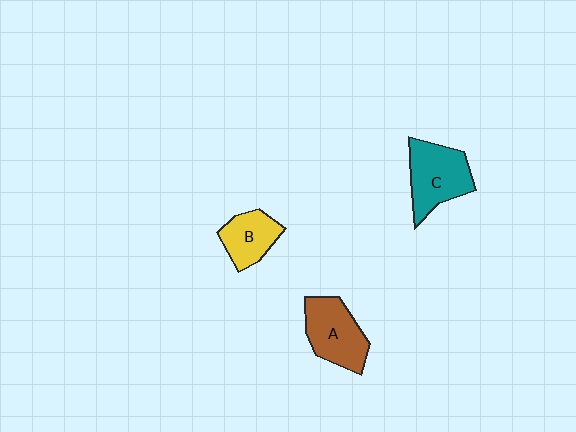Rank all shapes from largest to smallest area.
From largest to smallest: C (teal), A (brown), B (yellow).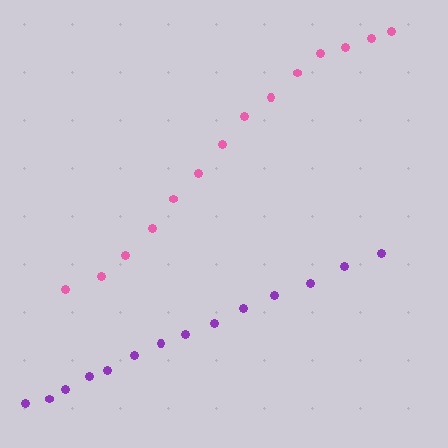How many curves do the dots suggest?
There are 2 distinct paths.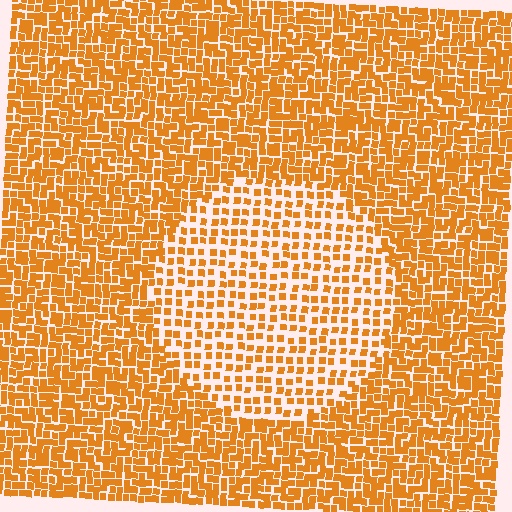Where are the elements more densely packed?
The elements are more densely packed outside the circle boundary.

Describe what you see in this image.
The image contains small orange elements arranged at two different densities. A circle-shaped region is visible where the elements are less densely packed than the surrounding area.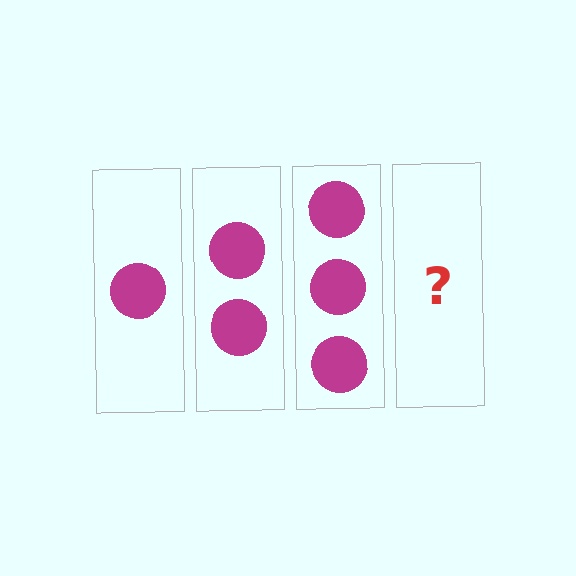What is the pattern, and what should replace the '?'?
The pattern is that each step adds one more circle. The '?' should be 4 circles.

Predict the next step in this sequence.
The next step is 4 circles.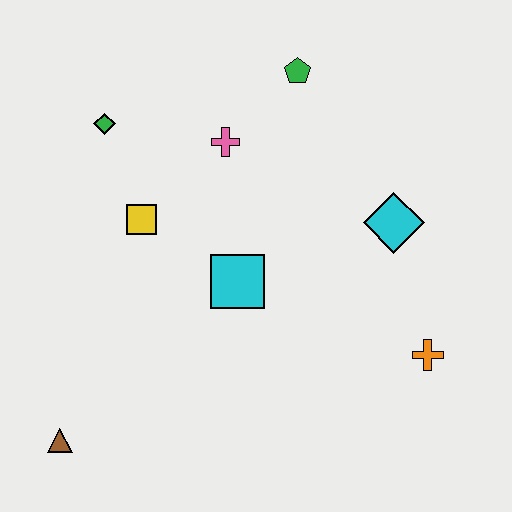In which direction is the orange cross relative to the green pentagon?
The orange cross is below the green pentagon.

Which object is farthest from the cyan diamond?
The brown triangle is farthest from the cyan diamond.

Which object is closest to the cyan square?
The yellow square is closest to the cyan square.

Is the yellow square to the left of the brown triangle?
No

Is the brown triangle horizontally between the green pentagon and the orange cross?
No